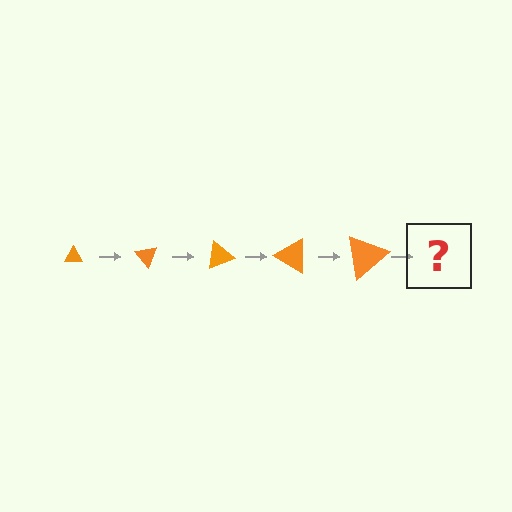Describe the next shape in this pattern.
It should be a triangle, larger than the previous one and rotated 250 degrees from the start.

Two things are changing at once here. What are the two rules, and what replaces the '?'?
The two rules are that the triangle grows larger each step and it rotates 50 degrees each step. The '?' should be a triangle, larger than the previous one and rotated 250 degrees from the start.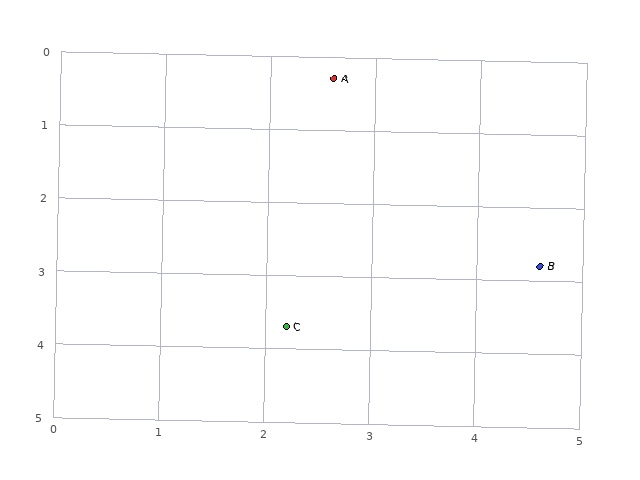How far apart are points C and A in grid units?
Points C and A are about 3.4 grid units apart.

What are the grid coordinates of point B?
Point B is at approximately (4.6, 2.8).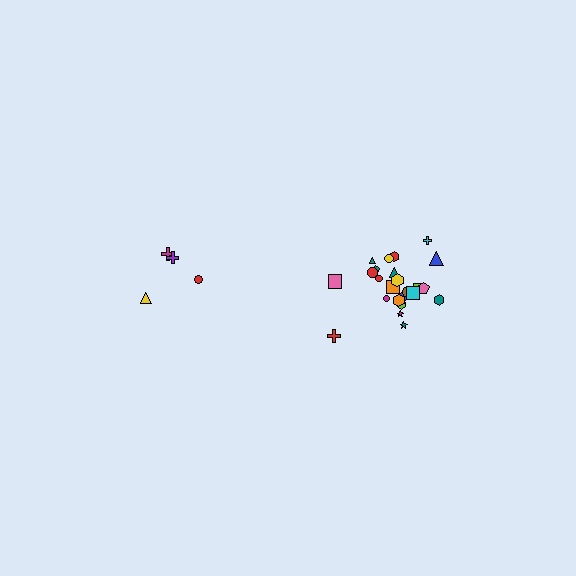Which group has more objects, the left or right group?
The right group.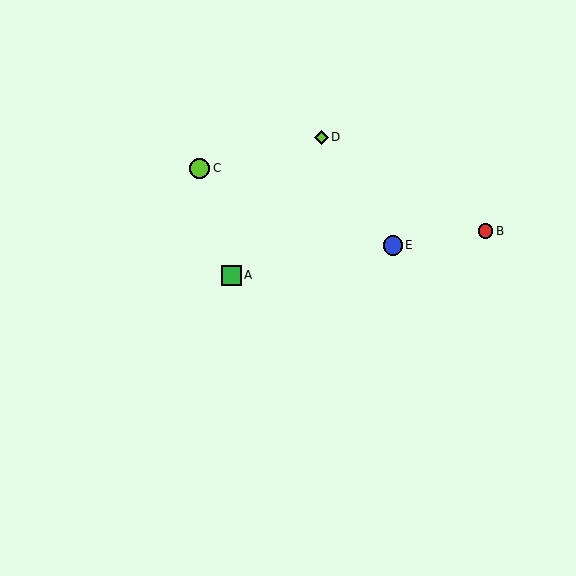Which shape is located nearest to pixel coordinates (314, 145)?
The lime diamond (labeled D) at (322, 137) is nearest to that location.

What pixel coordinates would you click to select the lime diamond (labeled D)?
Click at (322, 137) to select the lime diamond D.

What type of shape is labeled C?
Shape C is a lime circle.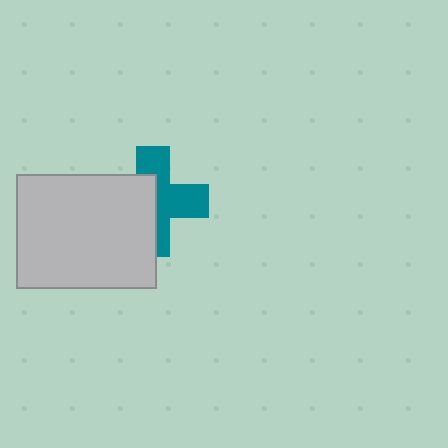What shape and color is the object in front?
The object in front is a light gray rectangle.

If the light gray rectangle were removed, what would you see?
You would see the complete teal cross.